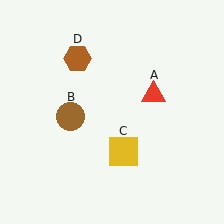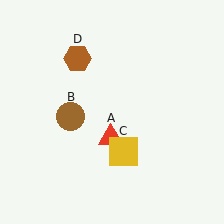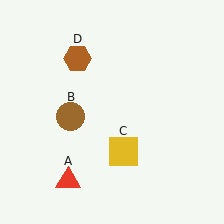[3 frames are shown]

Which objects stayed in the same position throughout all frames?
Brown circle (object B) and yellow square (object C) and brown hexagon (object D) remained stationary.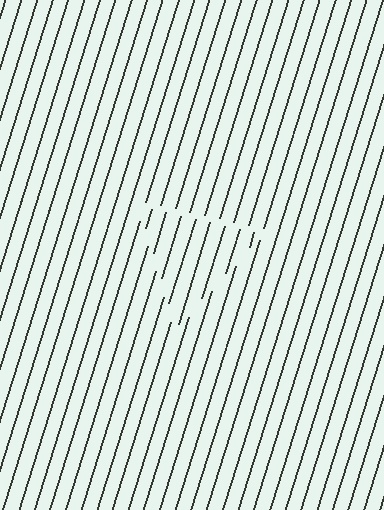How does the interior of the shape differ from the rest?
The interior of the shape contains the same grating, shifted by half a period — the contour is defined by the phase discontinuity where line-ends from the inner and outer gratings abut.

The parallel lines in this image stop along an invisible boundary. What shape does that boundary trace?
An illusory triangle. The interior of the shape contains the same grating, shifted by half a period — the contour is defined by the phase discontinuity where line-ends from the inner and outer gratings abut.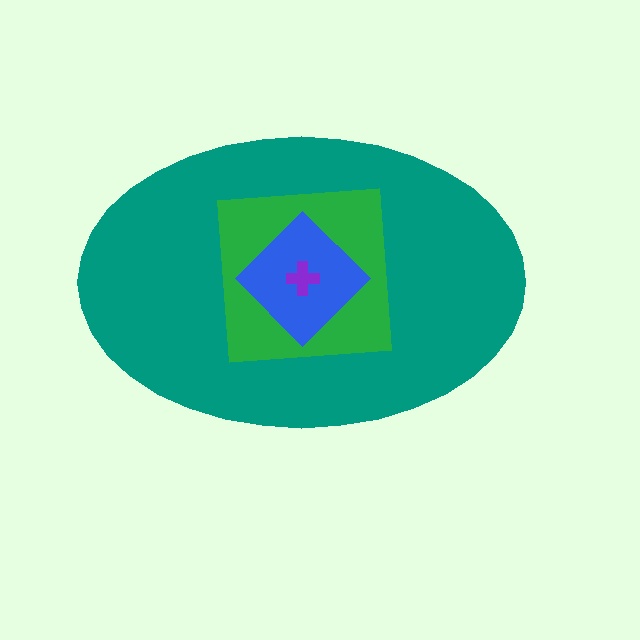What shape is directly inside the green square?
The blue diamond.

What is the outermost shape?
The teal ellipse.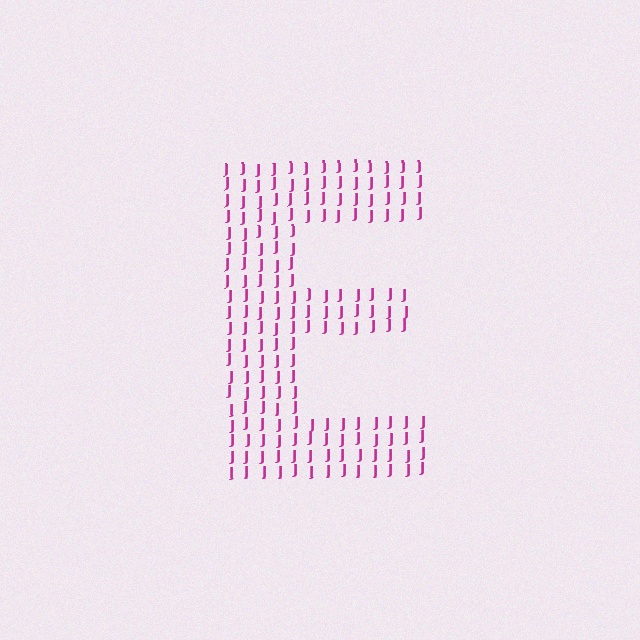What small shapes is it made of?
It is made of small letter J's.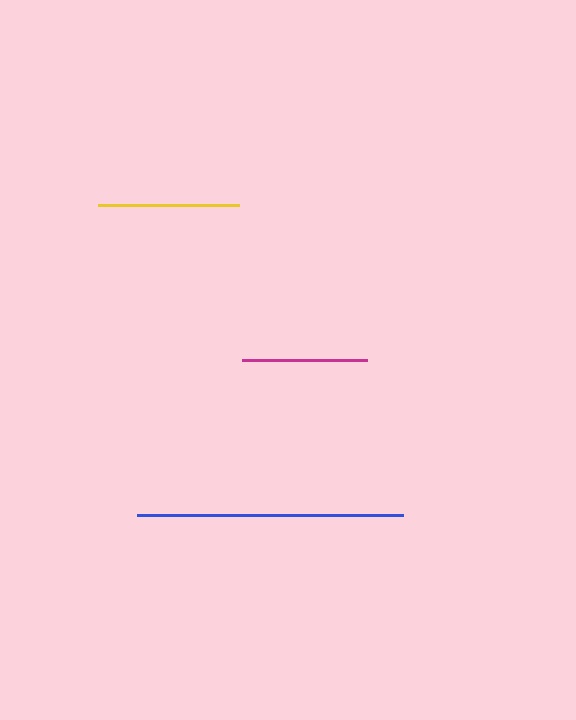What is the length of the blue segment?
The blue segment is approximately 266 pixels long.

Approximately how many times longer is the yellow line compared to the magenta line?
The yellow line is approximately 1.1 times the length of the magenta line.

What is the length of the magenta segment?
The magenta segment is approximately 126 pixels long.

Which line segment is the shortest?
The magenta line is the shortest at approximately 126 pixels.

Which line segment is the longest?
The blue line is the longest at approximately 266 pixels.